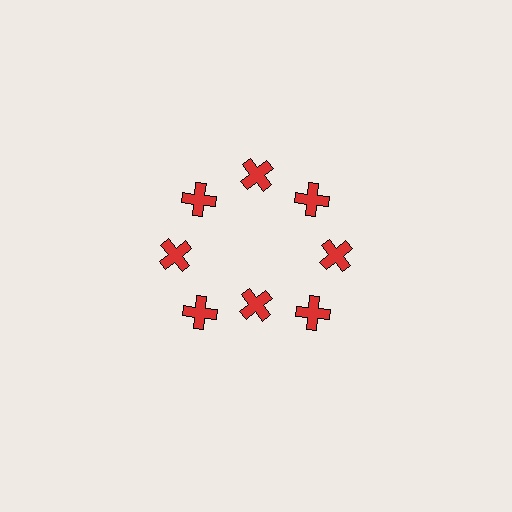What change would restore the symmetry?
The symmetry would be restored by moving it outward, back onto the ring so that all 8 crosses sit at equal angles and equal distance from the center.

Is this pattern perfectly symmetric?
No. The 8 red crosses are arranged in a ring, but one element near the 6 o'clock position is pulled inward toward the center, breaking the 8-fold rotational symmetry.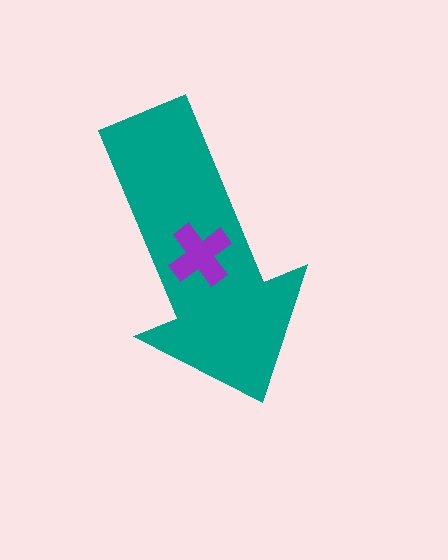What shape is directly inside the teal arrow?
The purple cross.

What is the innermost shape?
The purple cross.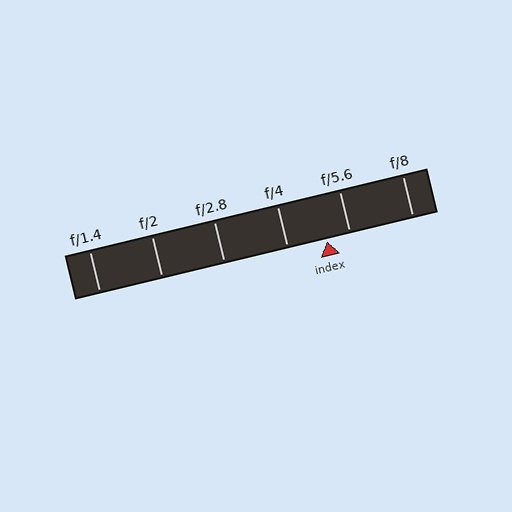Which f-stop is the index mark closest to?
The index mark is closest to f/5.6.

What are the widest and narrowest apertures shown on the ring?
The widest aperture shown is f/1.4 and the narrowest is f/8.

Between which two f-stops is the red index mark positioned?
The index mark is between f/4 and f/5.6.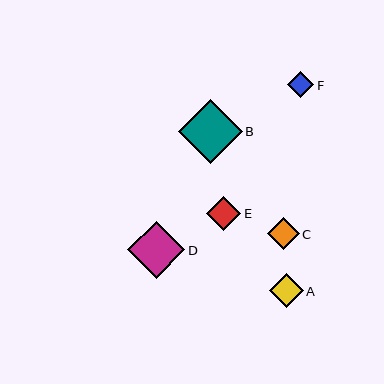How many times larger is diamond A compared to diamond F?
Diamond A is approximately 1.3 times the size of diamond F.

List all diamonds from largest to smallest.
From largest to smallest: B, D, A, E, C, F.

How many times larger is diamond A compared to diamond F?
Diamond A is approximately 1.3 times the size of diamond F.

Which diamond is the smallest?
Diamond F is the smallest with a size of approximately 26 pixels.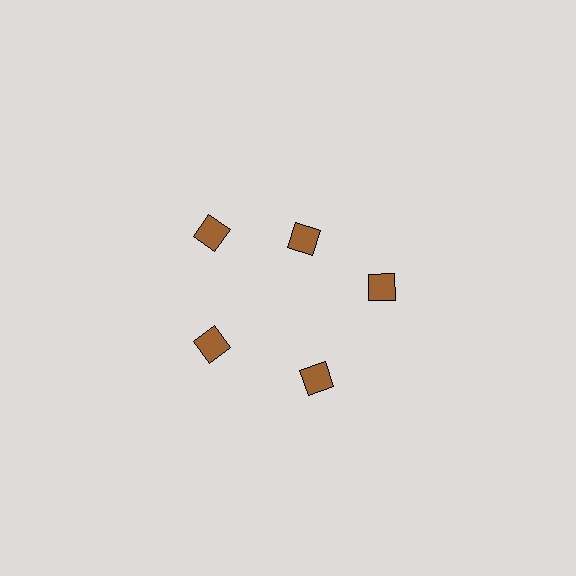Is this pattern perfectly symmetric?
No. The 5 brown diamonds are arranged in a ring, but one element near the 1 o'clock position is pulled inward toward the center, breaking the 5-fold rotational symmetry.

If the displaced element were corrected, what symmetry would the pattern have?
It would have 5-fold rotational symmetry — the pattern would map onto itself every 72 degrees.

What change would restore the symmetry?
The symmetry would be restored by moving it outward, back onto the ring so that all 5 diamonds sit at equal angles and equal distance from the center.